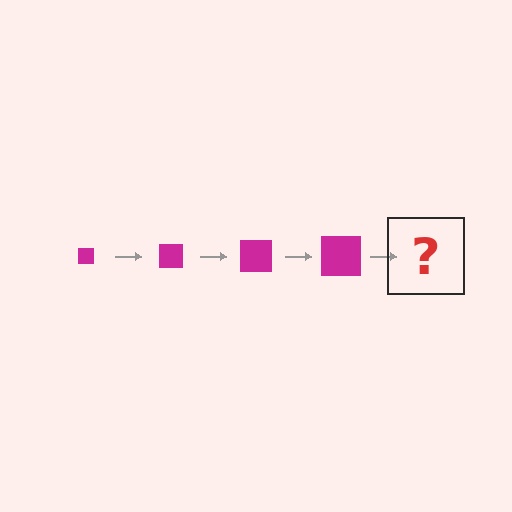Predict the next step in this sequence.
The next step is a magenta square, larger than the previous one.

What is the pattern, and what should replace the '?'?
The pattern is that the square gets progressively larger each step. The '?' should be a magenta square, larger than the previous one.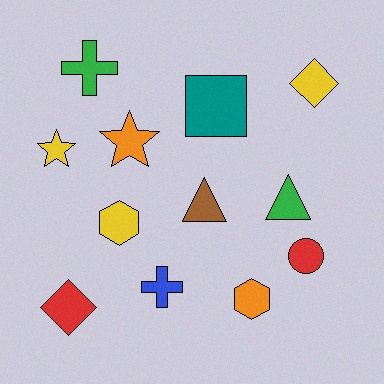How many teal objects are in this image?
There is 1 teal object.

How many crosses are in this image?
There are 2 crosses.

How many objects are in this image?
There are 12 objects.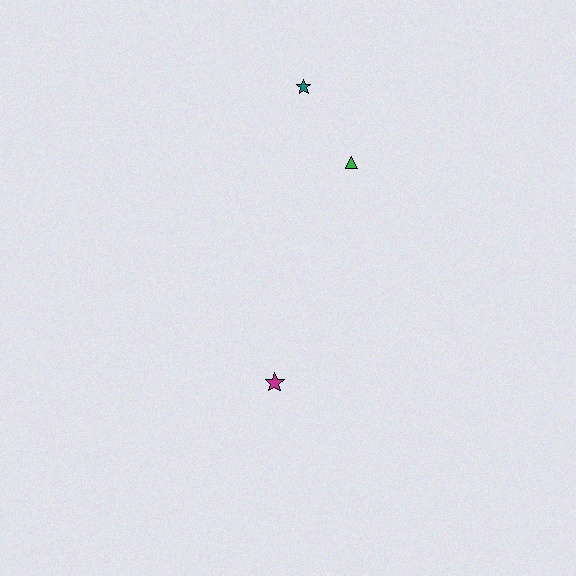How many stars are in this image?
There are 2 stars.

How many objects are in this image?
There are 3 objects.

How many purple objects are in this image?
There are no purple objects.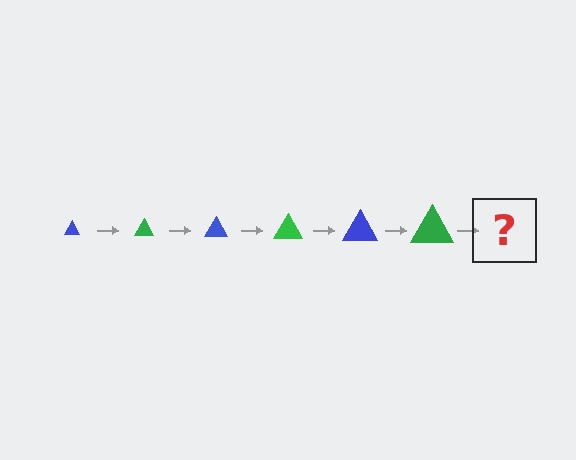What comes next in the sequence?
The next element should be a blue triangle, larger than the previous one.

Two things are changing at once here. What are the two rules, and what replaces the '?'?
The two rules are that the triangle grows larger each step and the color cycles through blue and green. The '?' should be a blue triangle, larger than the previous one.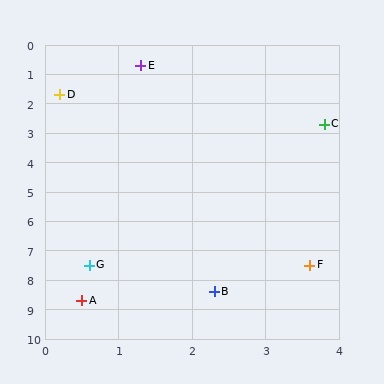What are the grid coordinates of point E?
Point E is at approximately (1.3, 0.7).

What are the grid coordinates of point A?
Point A is at approximately (0.5, 8.7).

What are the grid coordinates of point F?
Point F is at approximately (3.6, 7.5).